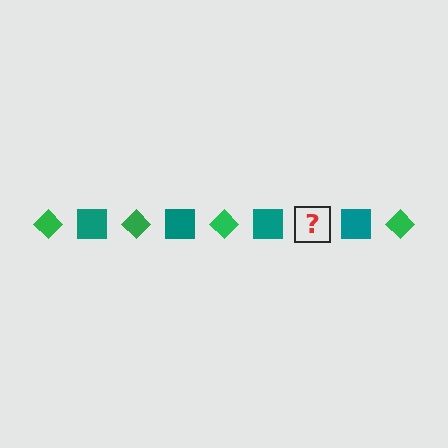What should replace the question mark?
The question mark should be replaced with a green diamond.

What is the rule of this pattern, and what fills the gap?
The rule is that the pattern alternates between green diamond and teal square. The gap should be filled with a green diamond.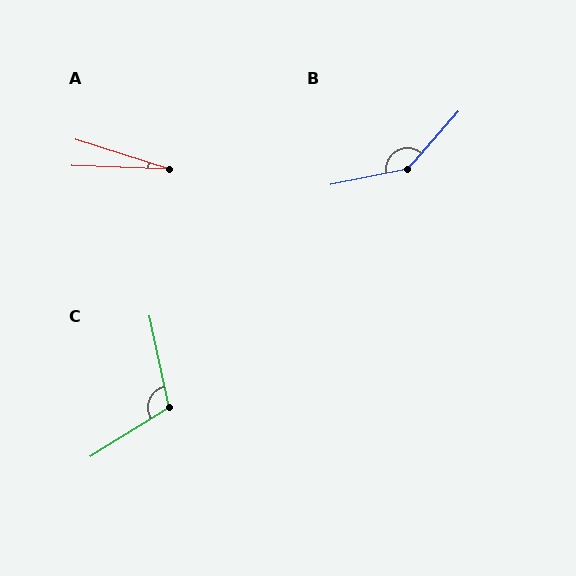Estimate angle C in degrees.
Approximately 110 degrees.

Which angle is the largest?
B, at approximately 142 degrees.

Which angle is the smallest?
A, at approximately 15 degrees.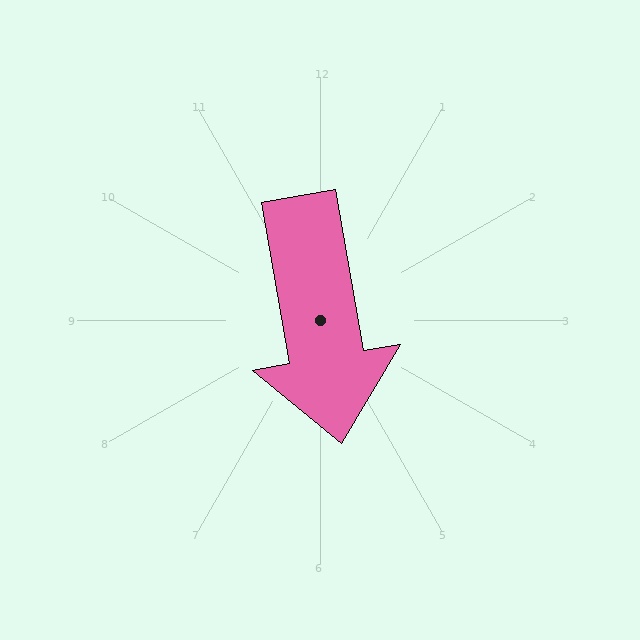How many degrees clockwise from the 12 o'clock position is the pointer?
Approximately 170 degrees.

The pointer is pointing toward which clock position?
Roughly 6 o'clock.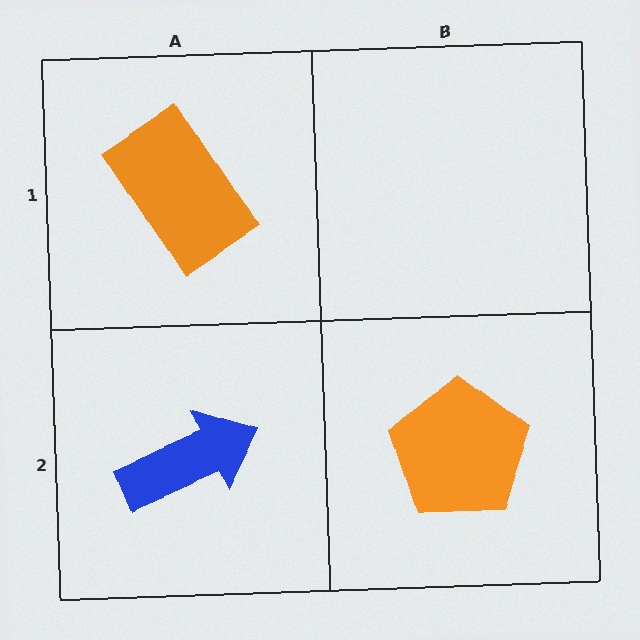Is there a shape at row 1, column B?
No, that cell is empty.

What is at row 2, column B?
An orange pentagon.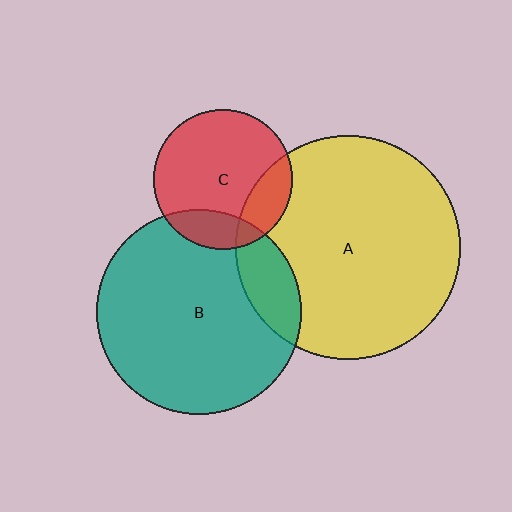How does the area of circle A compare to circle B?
Approximately 1.2 times.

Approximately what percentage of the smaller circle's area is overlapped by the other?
Approximately 15%.